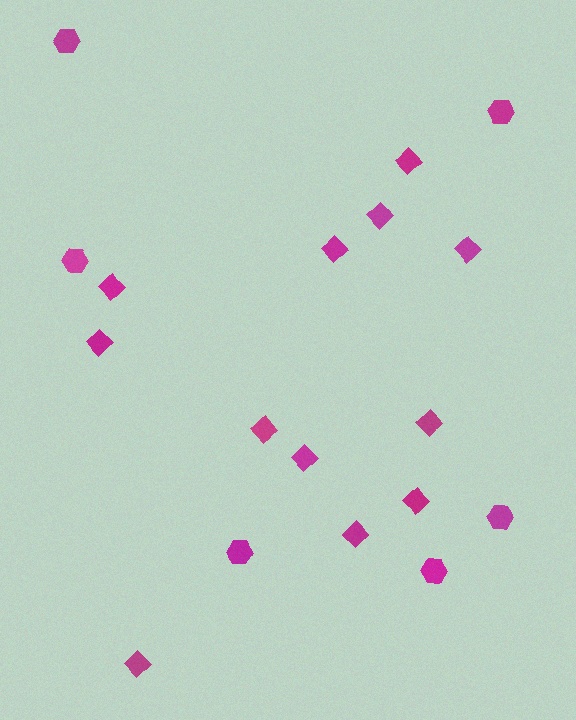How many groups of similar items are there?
There are 2 groups: one group of diamonds (12) and one group of hexagons (6).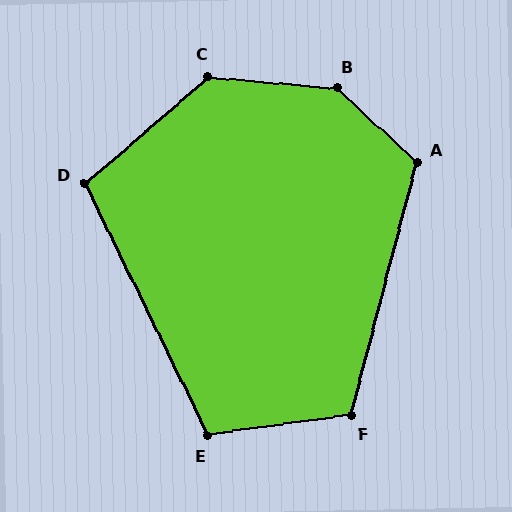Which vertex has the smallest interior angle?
D, at approximately 105 degrees.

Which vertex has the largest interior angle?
B, at approximately 143 degrees.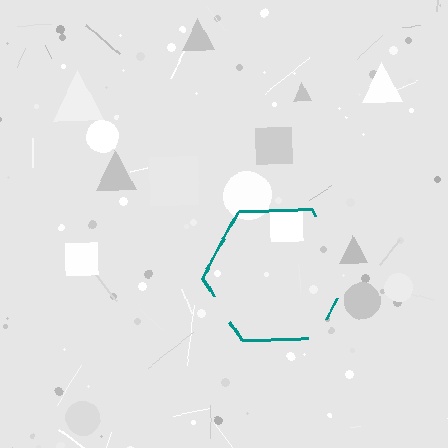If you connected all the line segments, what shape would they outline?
They would outline a hexagon.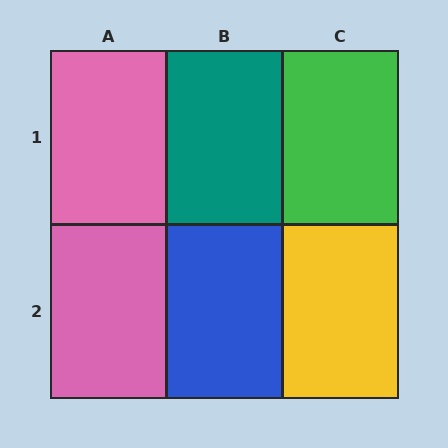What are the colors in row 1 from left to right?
Pink, teal, green.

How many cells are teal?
1 cell is teal.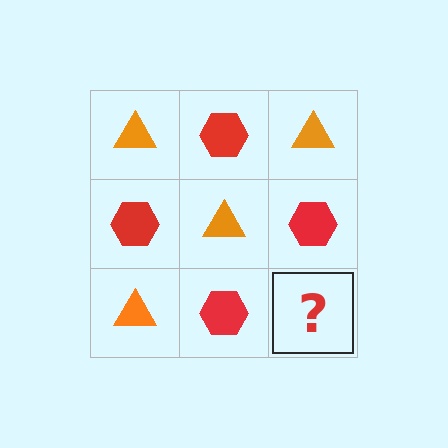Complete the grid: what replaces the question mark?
The question mark should be replaced with an orange triangle.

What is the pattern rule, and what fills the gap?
The rule is that it alternates orange triangle and red hexagon in a checkerboard pattern. The gap should be filled with an orange triangle.